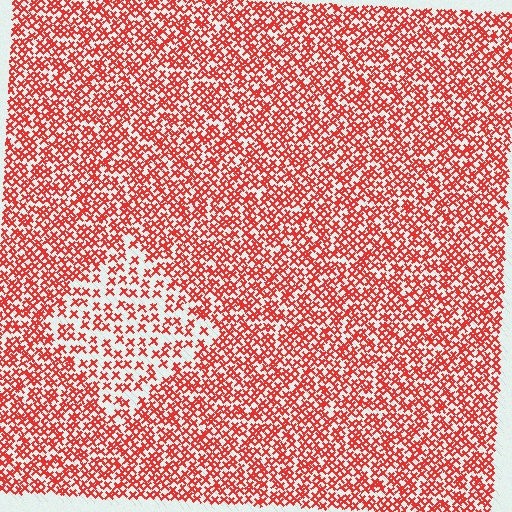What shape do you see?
I see a diamond.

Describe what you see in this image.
The image contains small red elements arranged at two different densities. A diamond-shaped region is visible where the elements are less densely packed than the surrounding area.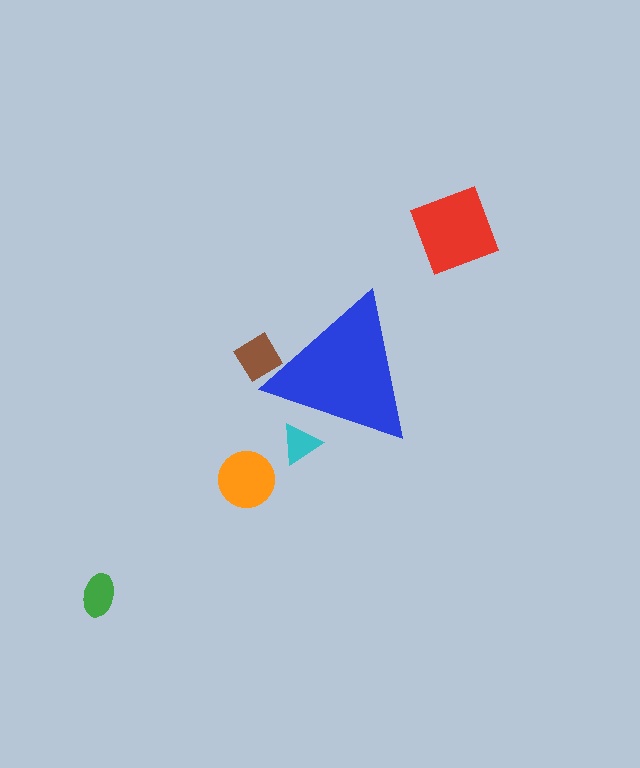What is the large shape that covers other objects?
A blue triangle.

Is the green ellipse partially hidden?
No, the green ellipse is fully visible.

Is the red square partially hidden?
No, the red square is fully visible.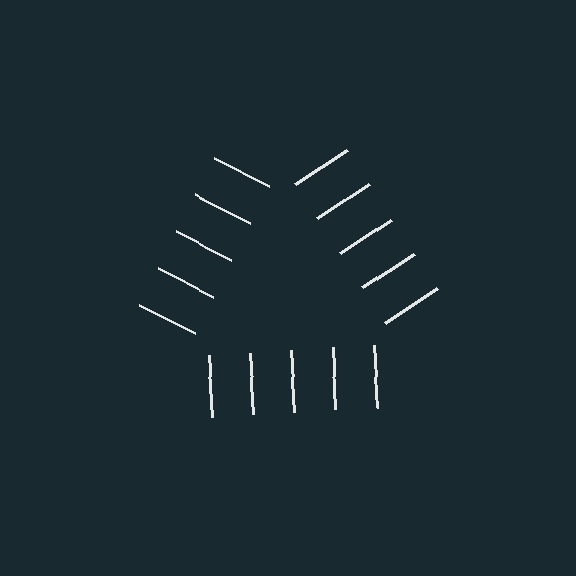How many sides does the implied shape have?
3 sides — the line-ends trace a triangle.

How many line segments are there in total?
15 — 5 along each of the 3 edges.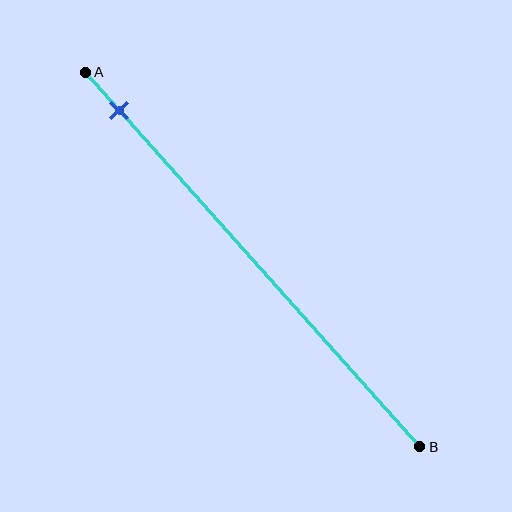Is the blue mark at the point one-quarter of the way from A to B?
No, the mark is at about 10% from A, not at the 25% one-quarter point.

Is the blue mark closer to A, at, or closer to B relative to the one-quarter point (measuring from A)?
The blue mark is closer to point A than the one-quarter point of segment AB.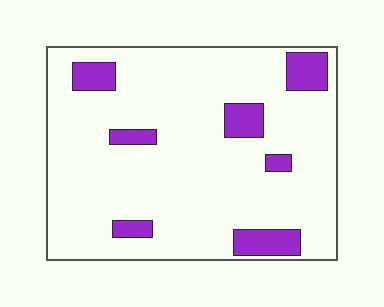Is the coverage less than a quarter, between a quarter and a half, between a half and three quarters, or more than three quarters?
Less than a quarter.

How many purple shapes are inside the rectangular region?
7.